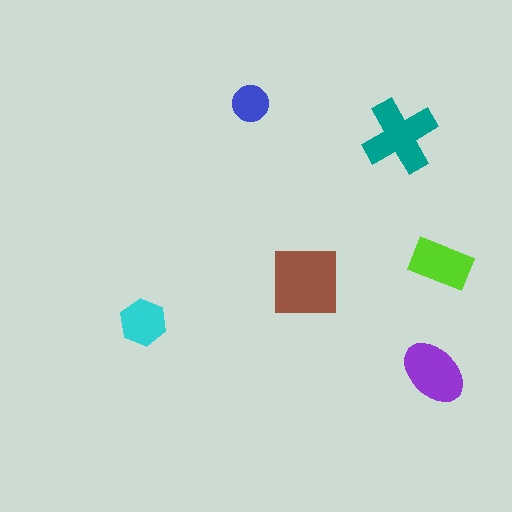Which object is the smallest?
The blue circle.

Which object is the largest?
The brown square.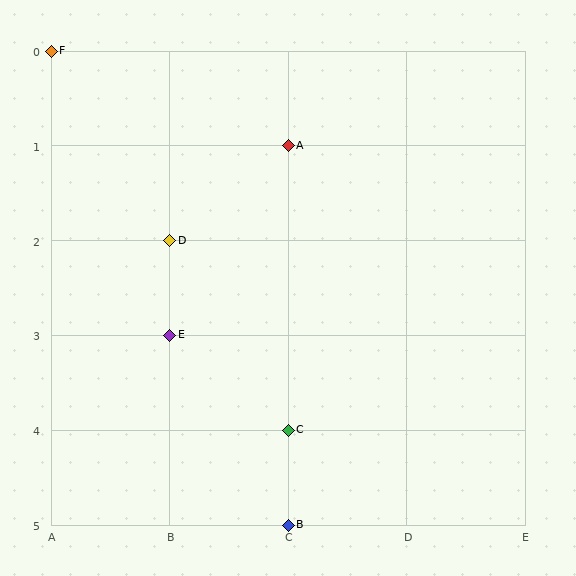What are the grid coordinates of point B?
Point B is at grid coordinates (C, 5).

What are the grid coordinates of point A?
Point A is at grid coordinates (C, 1).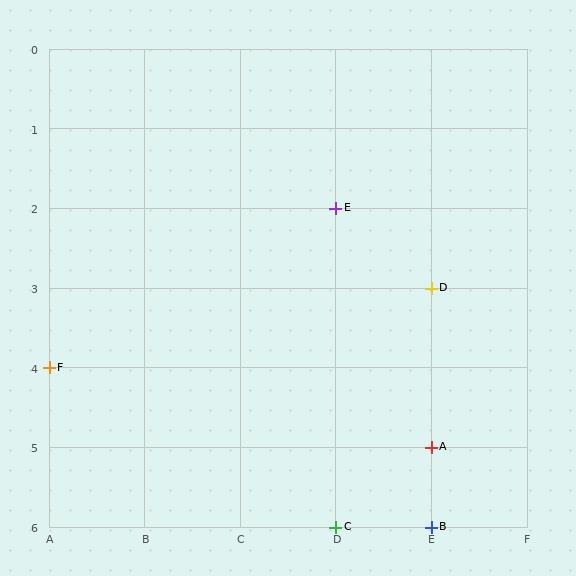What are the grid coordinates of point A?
Point A is at grid coordinates (E, 5).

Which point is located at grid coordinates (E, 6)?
Point B is at (E, 6).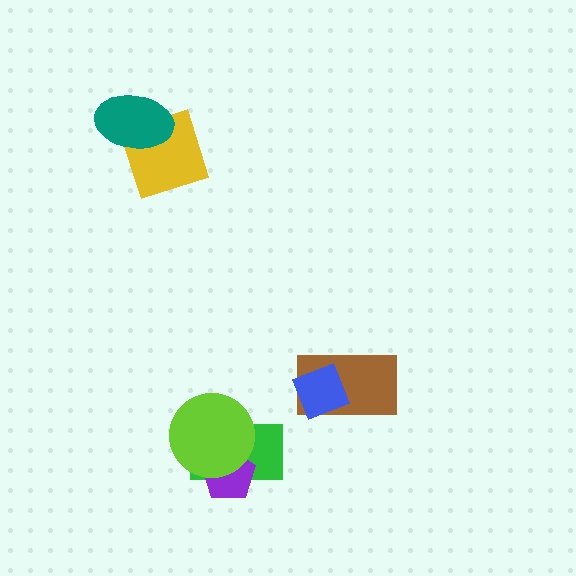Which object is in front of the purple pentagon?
The lime circle is in front of the purple pentagon.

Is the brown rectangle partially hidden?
Yes, it is partially covered by another shape.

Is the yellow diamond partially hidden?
Yes, it is partially covered by another shape.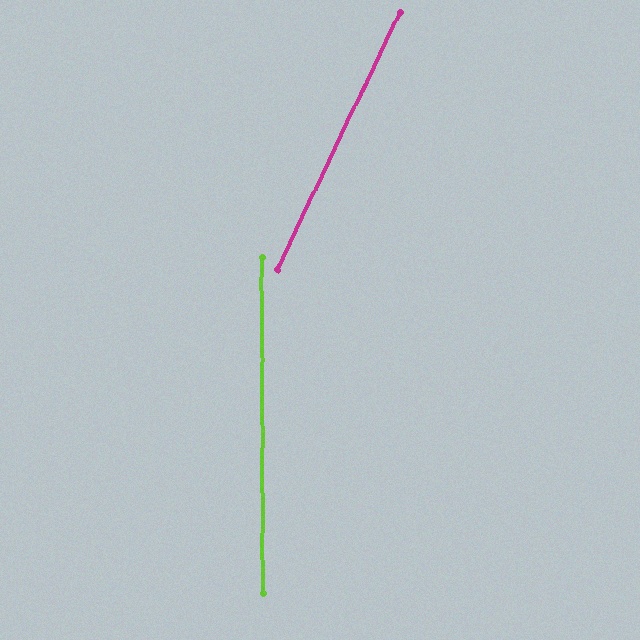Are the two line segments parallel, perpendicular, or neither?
Neither parallel nor perpendicular — they differ by about 26°.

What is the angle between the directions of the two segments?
Approximately 26 degrees.